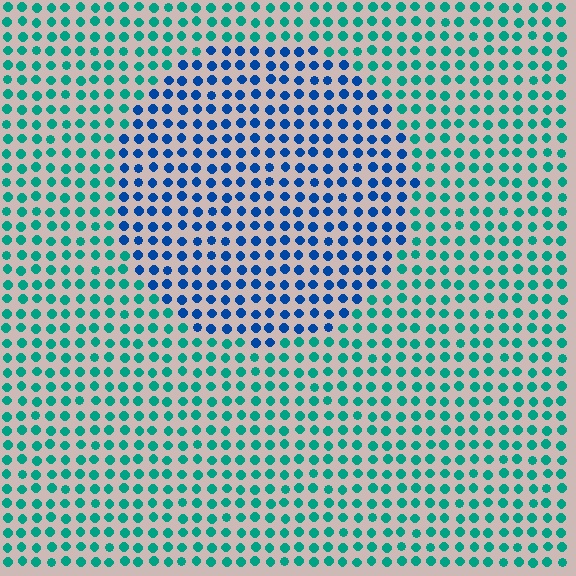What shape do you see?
I see a circle.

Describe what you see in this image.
The image is filled with small teal elements in a uniform arrangement. A circle-shaped region is visible where the elements are tinted to a slightly different hue, forming a subtle color boundary.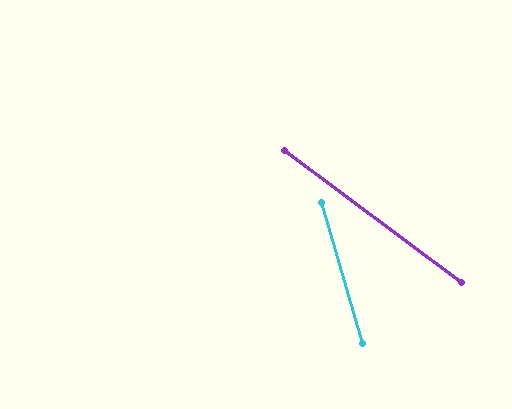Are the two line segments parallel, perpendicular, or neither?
Neither parallel nor perpendicular — they differ by about 37°.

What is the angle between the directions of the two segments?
Approximately 37 degrees.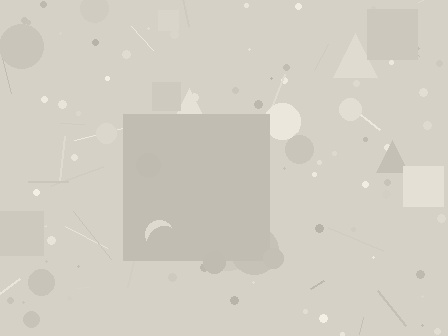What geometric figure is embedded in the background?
A square is embedded in the background.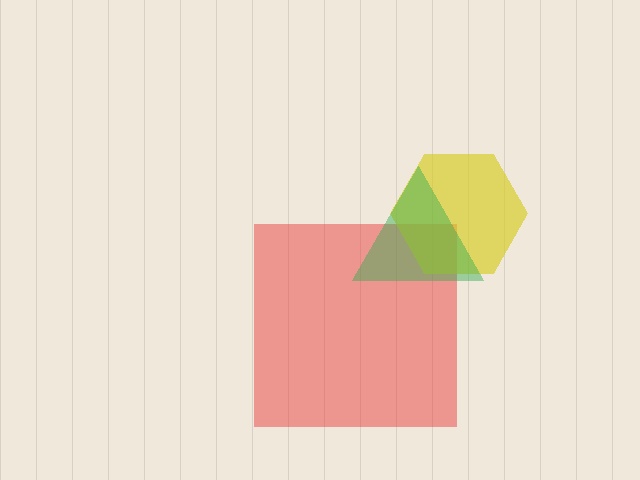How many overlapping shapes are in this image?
There are 3 overlapping shapes in the image.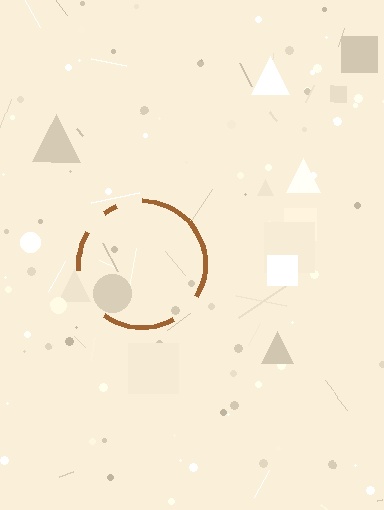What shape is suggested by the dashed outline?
The dashed outline suggests a circle.